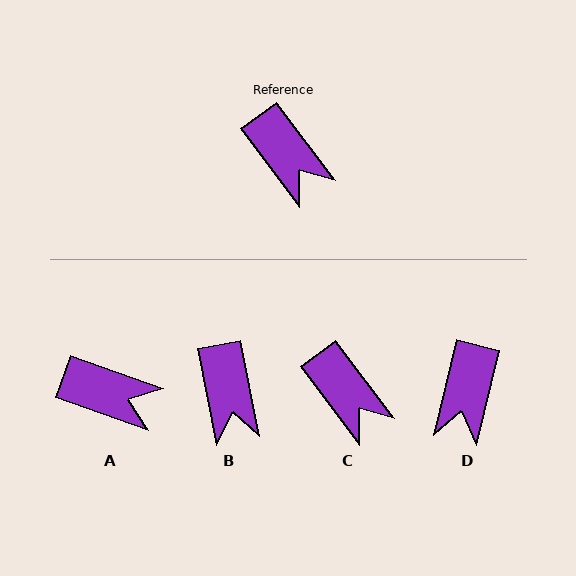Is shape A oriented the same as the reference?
No, it is off by about 34 degrees.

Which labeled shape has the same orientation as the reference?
C.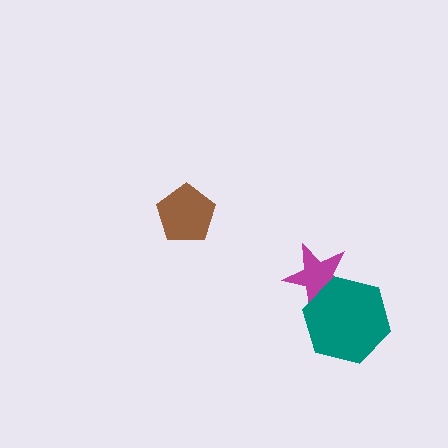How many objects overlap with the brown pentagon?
0 objects overlap with the brown pentagon.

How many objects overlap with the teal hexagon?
1 object overlaps with the teal hexagon.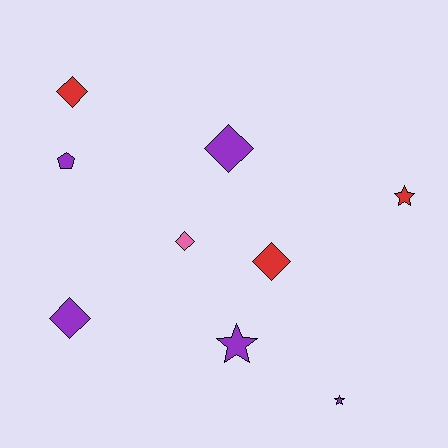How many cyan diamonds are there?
There are no cyan diamonds.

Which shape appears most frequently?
Diamond, with 5 objects.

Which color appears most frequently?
Purple, with 5 objects.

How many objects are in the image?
There are 9 objects.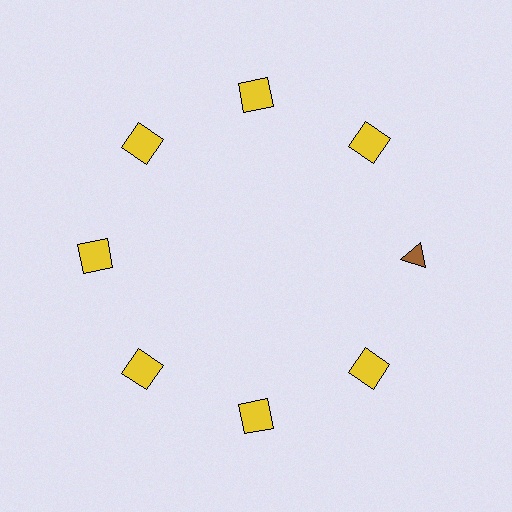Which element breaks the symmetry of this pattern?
The brown triangle at roughly the 3 o'clock position breaks the symmetry. All other shapes are yellow squares.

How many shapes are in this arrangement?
There are 8 shapes arranged in a ring pattern.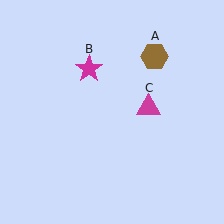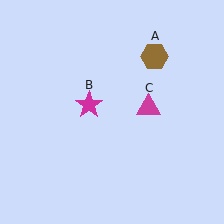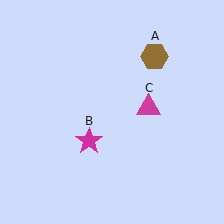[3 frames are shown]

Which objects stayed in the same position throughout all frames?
Brown hexagon (object A) and magenta triangle (object C) remained stationary.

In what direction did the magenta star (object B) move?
The magenta star (object B) moved down.